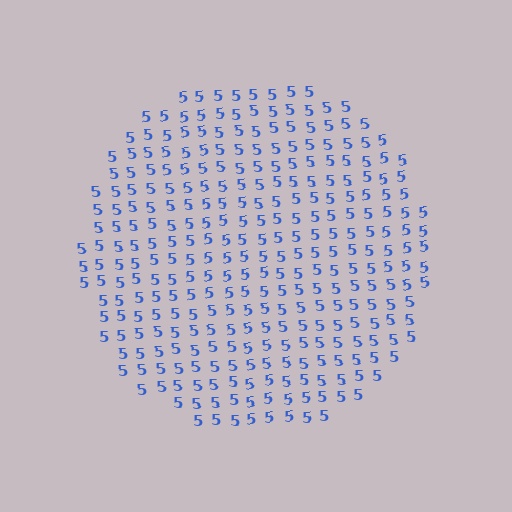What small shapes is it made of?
It is made of small digit 5's.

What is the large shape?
The large shape is a circle.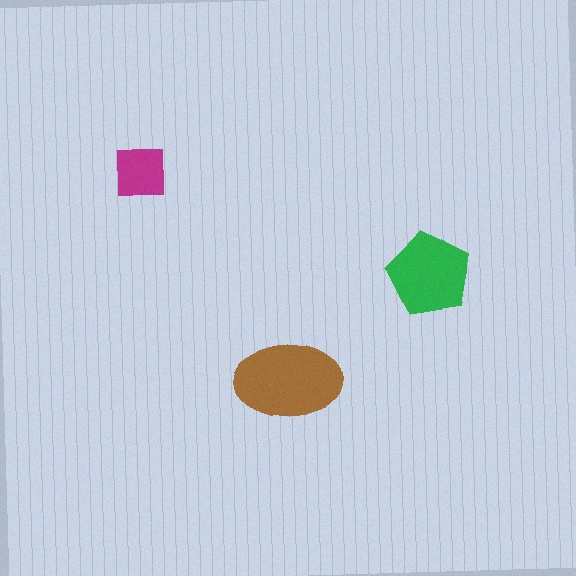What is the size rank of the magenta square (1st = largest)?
3rd.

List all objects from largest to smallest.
The brown ellipse, the green pentagon, the magenta square.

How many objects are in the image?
There are 3 objects in the image.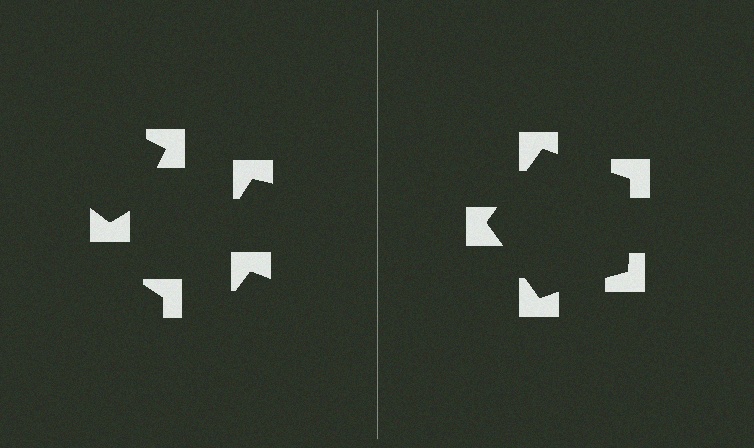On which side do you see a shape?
An illusory pentagon appears on the right side. On the left side the wedge cuts are rotated, so no coherent shape forms.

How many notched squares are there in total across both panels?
10 — 5 on each side.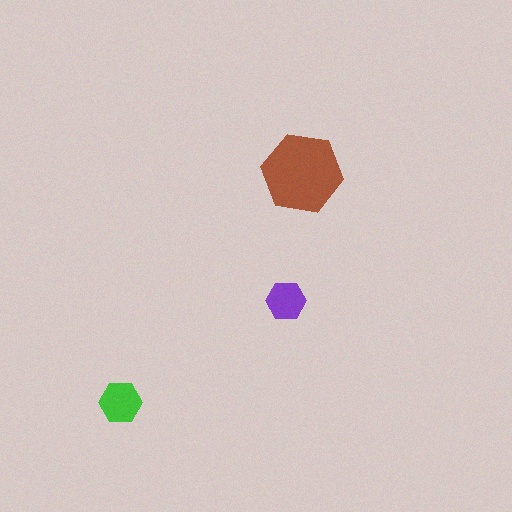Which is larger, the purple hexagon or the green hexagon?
The green one.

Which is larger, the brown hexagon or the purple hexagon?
The brown one.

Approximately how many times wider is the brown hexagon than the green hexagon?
About 2 times wider.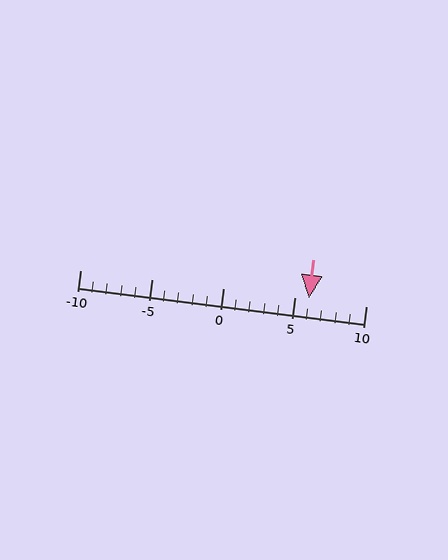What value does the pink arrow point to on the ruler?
The pink arrow points to approximately 6.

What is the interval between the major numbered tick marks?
The major tick marks are spaced 5 units apart.